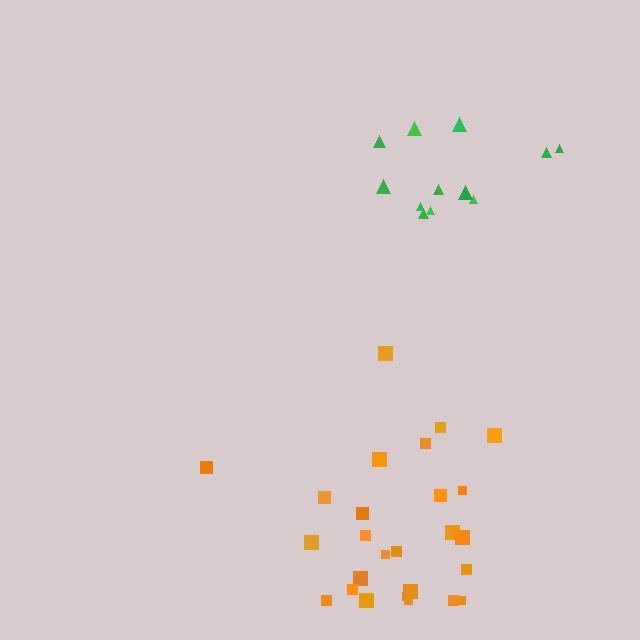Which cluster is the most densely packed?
Orange.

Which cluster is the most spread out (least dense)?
Green.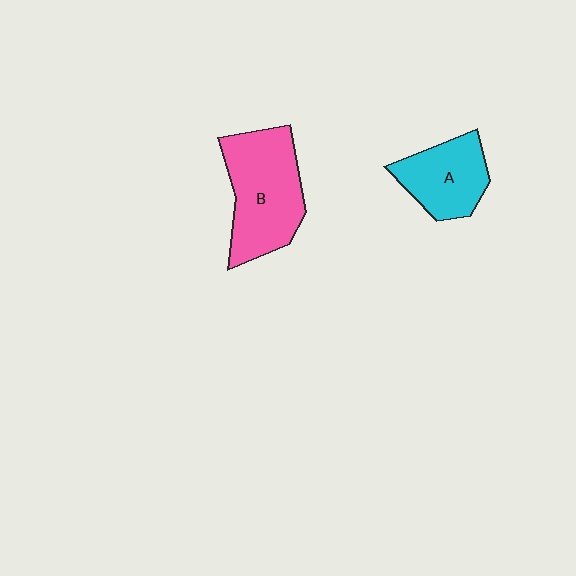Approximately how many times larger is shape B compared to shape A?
Approximately 1.5 times.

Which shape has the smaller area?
Shape A (cyan).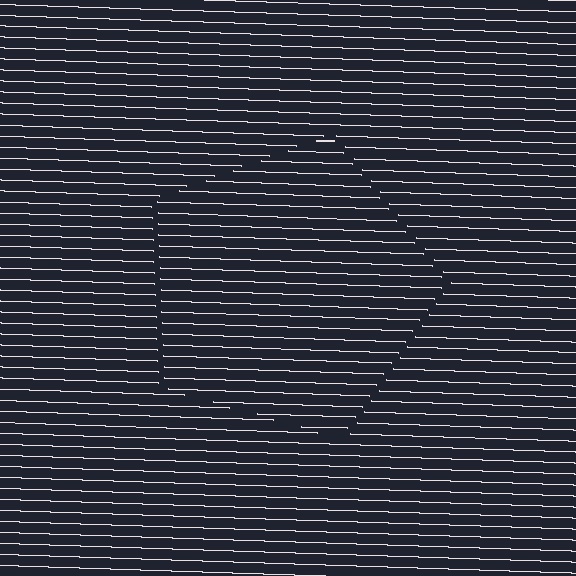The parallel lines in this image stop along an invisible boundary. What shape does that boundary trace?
An illusory pentagon. The interior of the shape contains the same grating, shifted by half a period — the contour is defined by the phase discontinuity where line-ends from the inner and outer gratings abut.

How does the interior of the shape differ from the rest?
The interior of the shape contains the same grating, shifted by half a period — the contour is defined by the phase discontinuity where line-ends from the inner and outer gratings abut.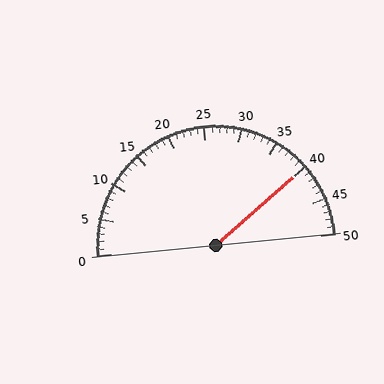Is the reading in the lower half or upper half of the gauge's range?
The reading is in the upper half of the range (0 to 50).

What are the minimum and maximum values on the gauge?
The gauge ranges from 0 to 50.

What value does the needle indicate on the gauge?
The needle indicates approximately 40.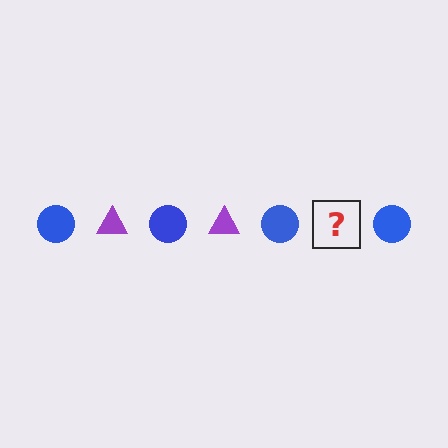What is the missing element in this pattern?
The missing element is a purple triangle.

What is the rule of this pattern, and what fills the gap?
The rule is that the pattern alternates between blue circle and purple triangle. The gap should be filled with a purple triangle.